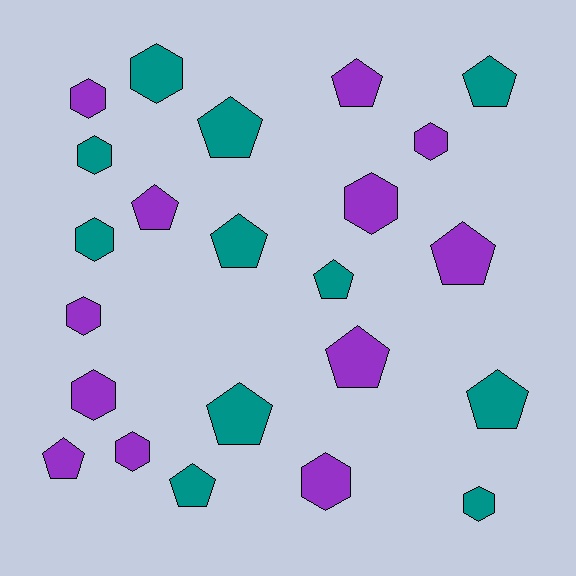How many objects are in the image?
There are 23 objects.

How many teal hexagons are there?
There are 4 teal hexagons.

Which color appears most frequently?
Purple, with 12 objects.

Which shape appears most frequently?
Pentagon, with 12 objects.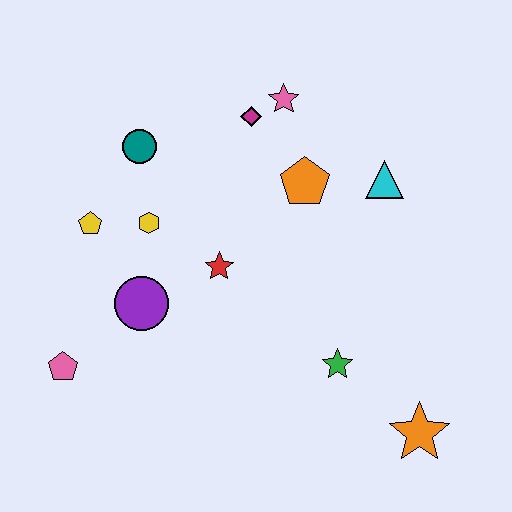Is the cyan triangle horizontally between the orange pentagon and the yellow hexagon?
No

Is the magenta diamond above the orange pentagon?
Yes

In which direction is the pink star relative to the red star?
The pink star is above the red star.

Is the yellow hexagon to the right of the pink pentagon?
Yes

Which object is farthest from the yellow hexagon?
The orange star is farthest from the yellow hexagon.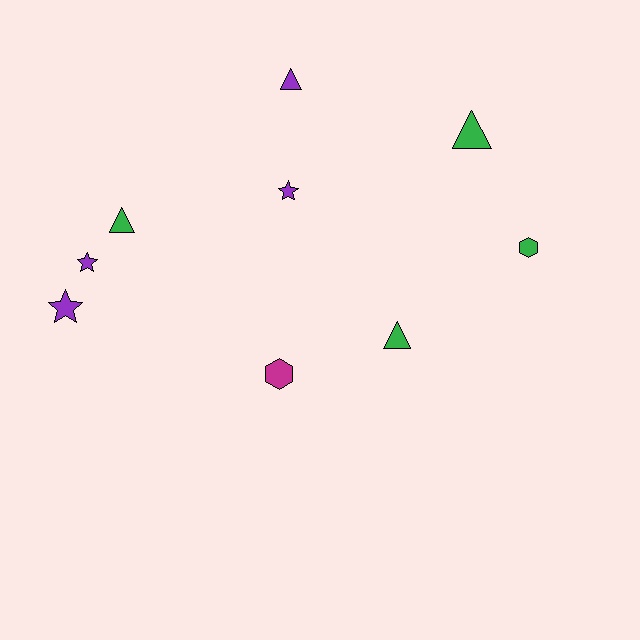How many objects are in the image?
There are 9 objects.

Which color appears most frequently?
Green, with 4 objects.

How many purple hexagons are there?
There are no purple hexagons.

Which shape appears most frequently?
Triangle, with 4 objects.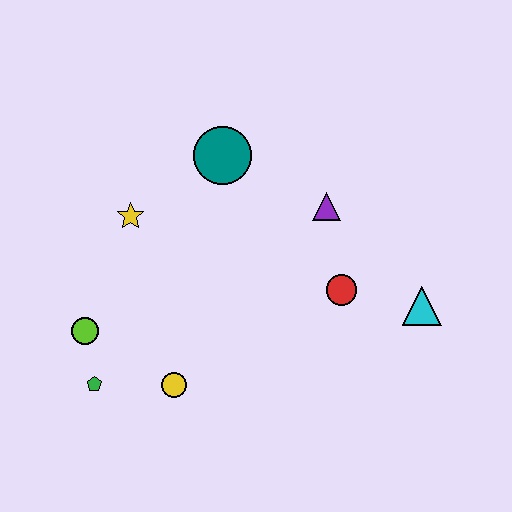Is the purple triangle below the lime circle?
No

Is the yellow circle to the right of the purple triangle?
No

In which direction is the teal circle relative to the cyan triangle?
The teal circle is to the left of the cyan triangle.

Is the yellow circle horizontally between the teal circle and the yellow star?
Yes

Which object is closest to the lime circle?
The green pentagon is closest to the lime circle.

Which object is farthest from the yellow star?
The cyan triangle is farthest from the yellow star.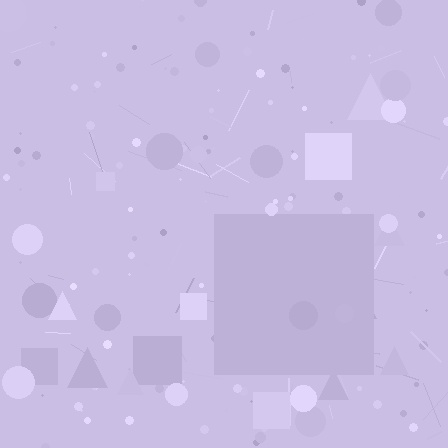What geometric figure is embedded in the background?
A square is embedded in the background.